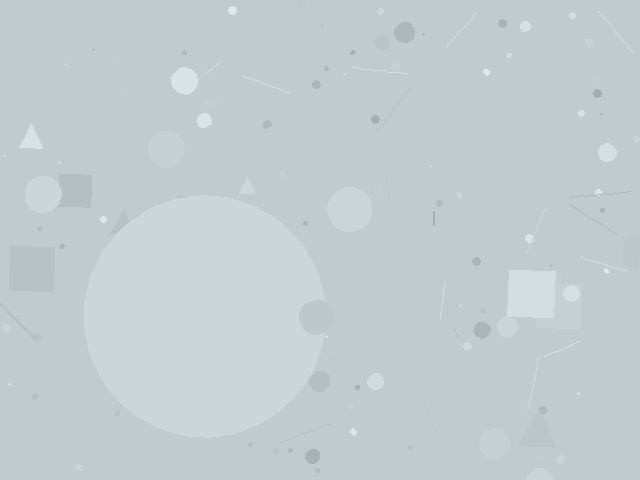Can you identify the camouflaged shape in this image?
The camouflaged shape is a circle.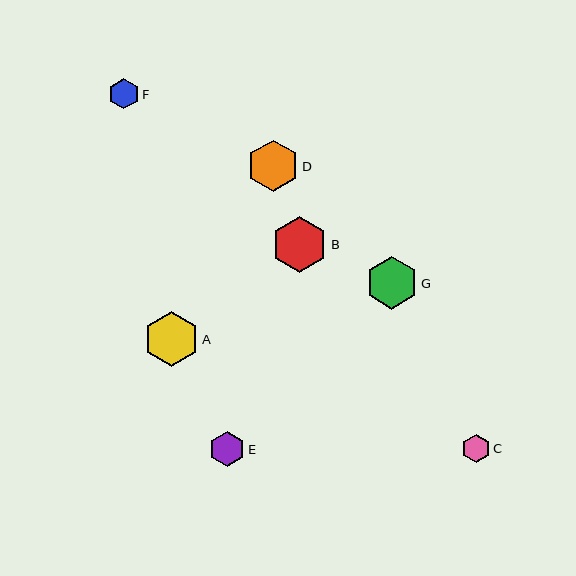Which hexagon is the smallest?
Hexagon C is the smallest with a size of approximately 28 pixels.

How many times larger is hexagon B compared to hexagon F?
Hexagon B is approximately 1.8 times the size of hexagon F.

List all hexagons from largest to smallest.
From largest to smallest: B, A, G, D, E, F, C.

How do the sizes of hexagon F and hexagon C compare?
Hexagon F and hexagon C are approximately the same size.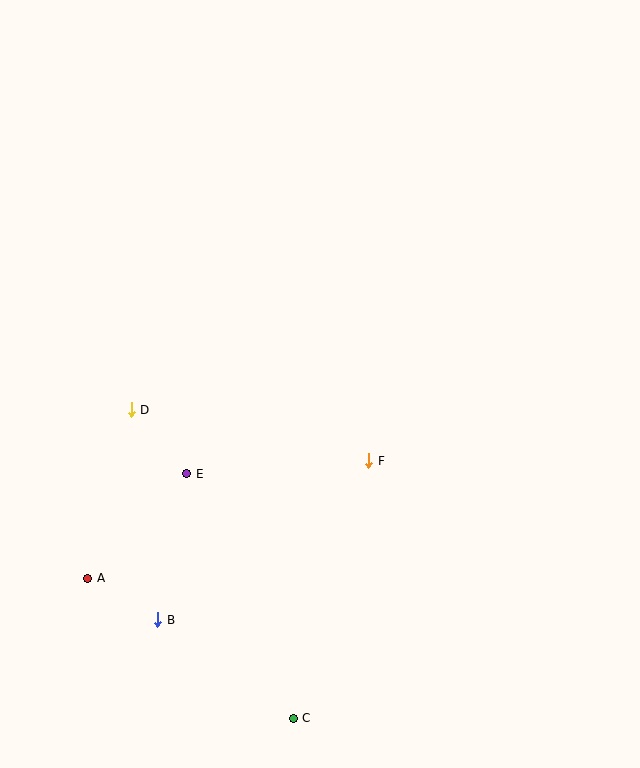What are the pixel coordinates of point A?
Point A is at (88, 578).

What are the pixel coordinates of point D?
Point D is at (131, 410).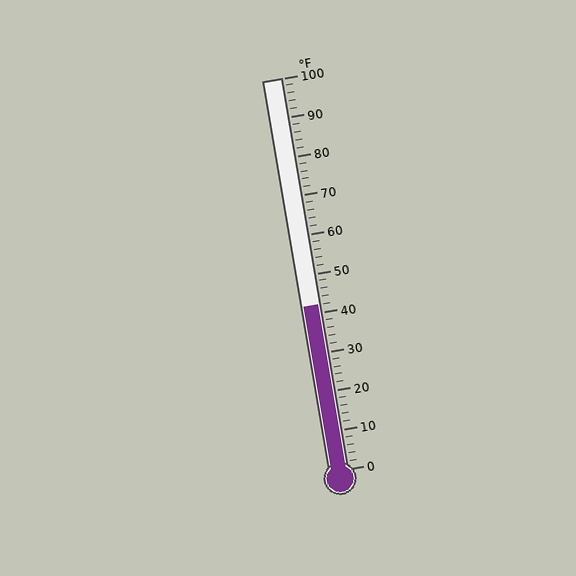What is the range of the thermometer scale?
The thermometer scale ranges from 0°F to 100°F.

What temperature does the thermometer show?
The thermometer shows approximately 42°F.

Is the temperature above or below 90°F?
The temperature is below 90°F.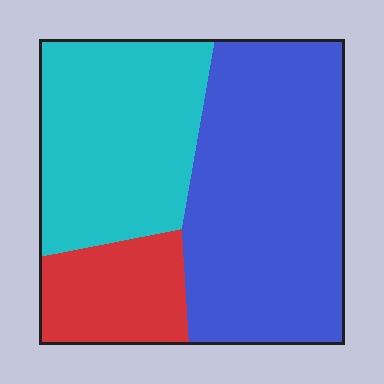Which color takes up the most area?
Blue, at roughly 50%.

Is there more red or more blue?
Blue.